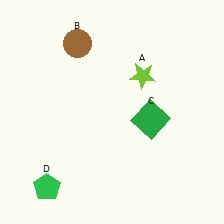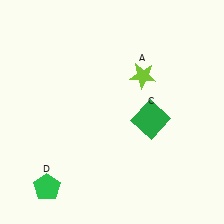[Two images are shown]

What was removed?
The brown circle (B) was removed in Image 2.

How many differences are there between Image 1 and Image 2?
There is 1 difference between the two images.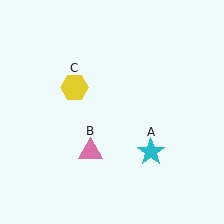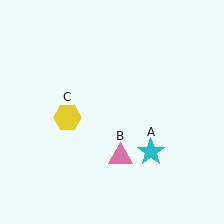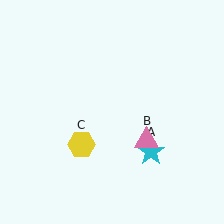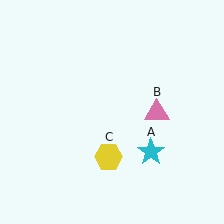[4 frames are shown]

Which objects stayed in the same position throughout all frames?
Cyan star (object A) remained stationary.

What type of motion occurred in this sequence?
The pink triangle (object B), yellow hexagon (object C) rotated counterclockwise around the center of the scene.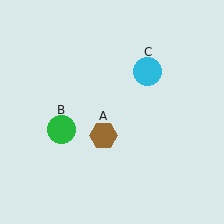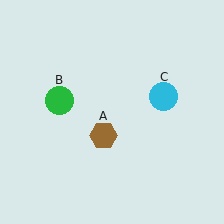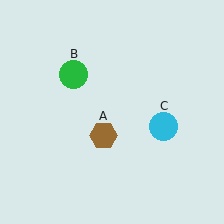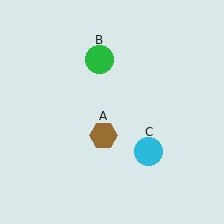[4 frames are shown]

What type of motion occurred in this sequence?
The green circle (object B), cyan circle (object C) rotated clockwise around the center of the scene.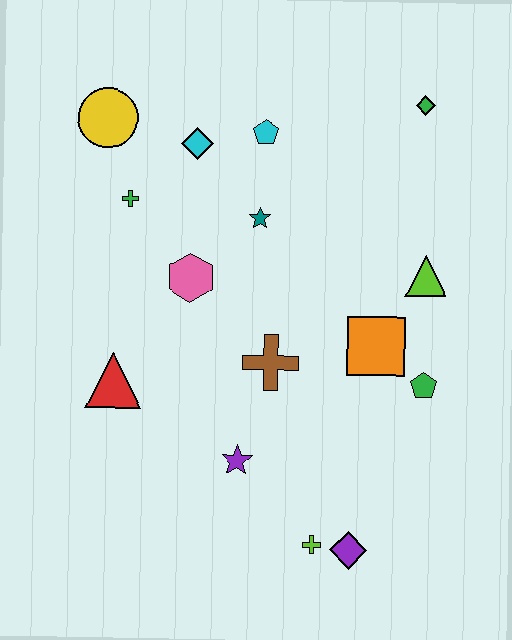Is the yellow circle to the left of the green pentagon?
Yes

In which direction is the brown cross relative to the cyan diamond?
The brown cross is below the cyan diamond.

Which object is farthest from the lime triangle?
The yellow circle is farthest from the lime triangle.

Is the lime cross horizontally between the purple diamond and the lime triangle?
No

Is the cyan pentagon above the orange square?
Yes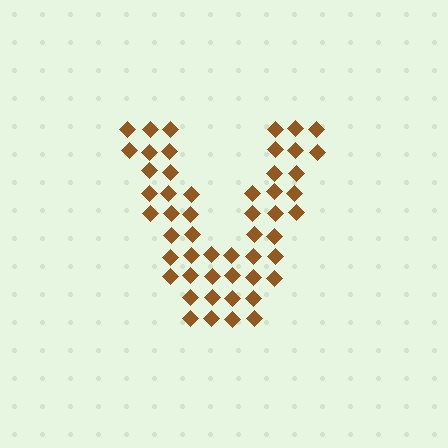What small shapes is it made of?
It is made of small diamonds.